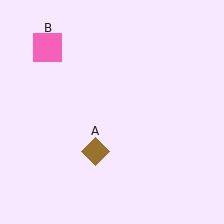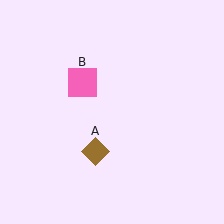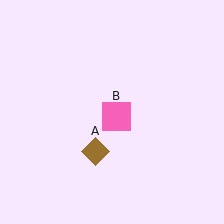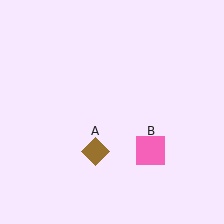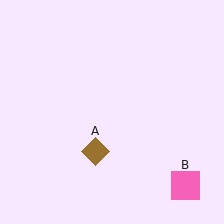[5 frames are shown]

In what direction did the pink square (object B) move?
The pink square (object B) moved down and to the right.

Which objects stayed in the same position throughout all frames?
Brown diamond (object A) remained stationary.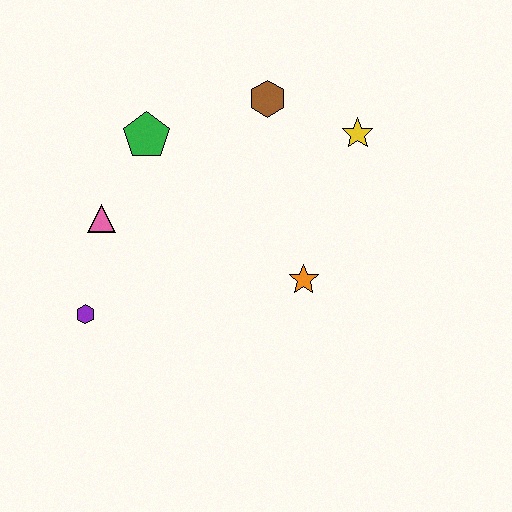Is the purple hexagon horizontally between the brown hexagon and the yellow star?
No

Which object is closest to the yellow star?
The brown hexagon is closest to the yellow star.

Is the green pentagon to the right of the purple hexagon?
Yes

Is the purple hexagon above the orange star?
No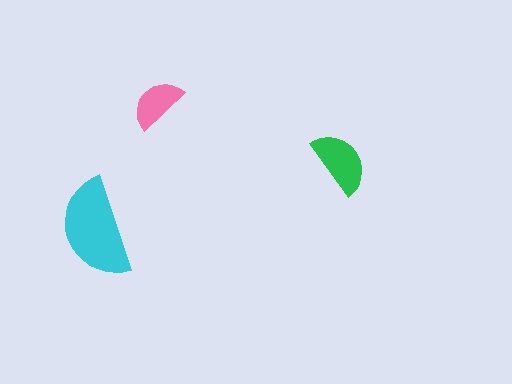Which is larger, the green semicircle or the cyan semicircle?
The cyan one.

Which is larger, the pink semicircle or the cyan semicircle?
The cyan one.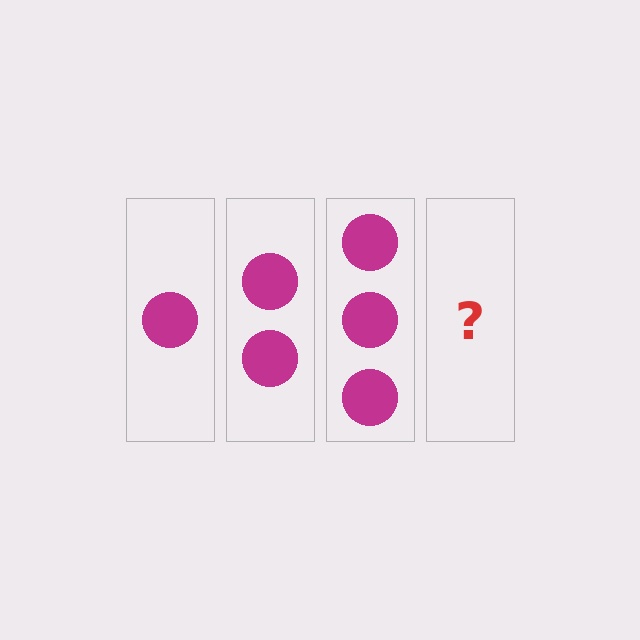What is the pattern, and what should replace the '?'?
The pattern is that each step adds one more circle. The '?' should be 4 circles.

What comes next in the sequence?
The next element should be 4 circles.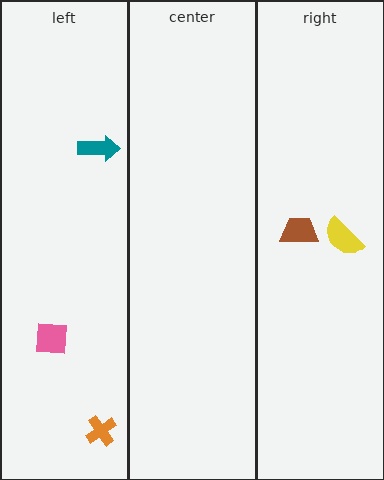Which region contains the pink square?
The left region.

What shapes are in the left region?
The orange cross, the teal arrow, the pink square.